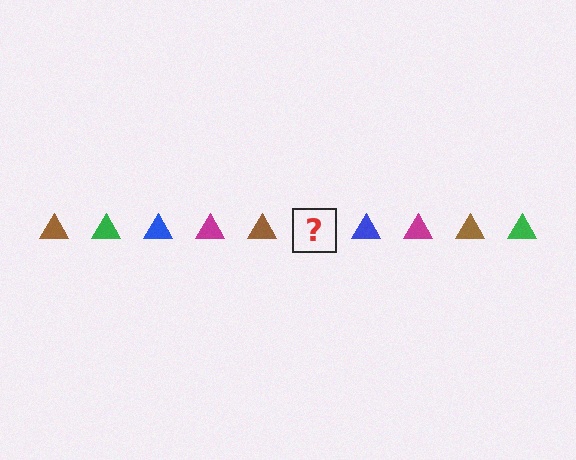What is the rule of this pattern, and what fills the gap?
The rule is that the pattern cycles through brown, green, blue, magenta triangles. The gap should be filled with a green triangle.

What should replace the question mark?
The question mark should be replaced with a green triangle.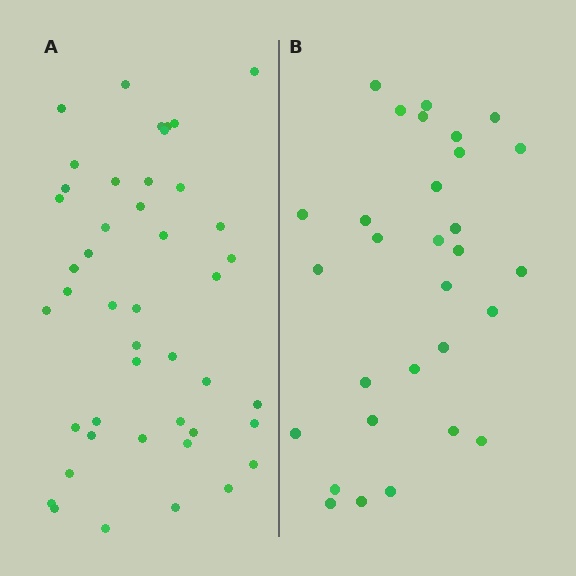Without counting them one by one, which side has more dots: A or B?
Region A (the left region) has more dots.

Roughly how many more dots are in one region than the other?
Region A has approximately 15 more dots than region B.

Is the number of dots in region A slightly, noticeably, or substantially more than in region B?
Region A has substantially more. The ratio is roughly 1.5 to 1.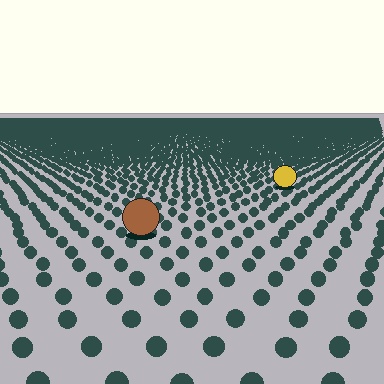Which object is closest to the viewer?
The brown circle is closest. The texture marks near it are larger and more spread out.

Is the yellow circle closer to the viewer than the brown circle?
No. The brown circle is closer — you can tell from the texture gradient: the ground texture is coarser near it.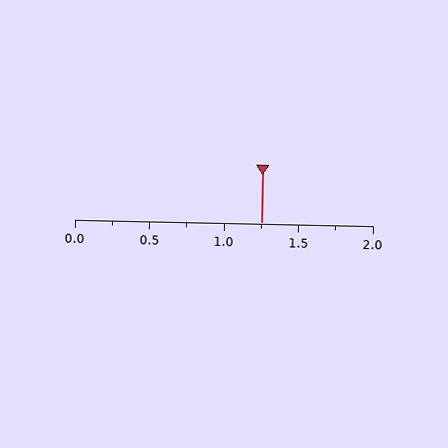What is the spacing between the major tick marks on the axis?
The major ticks are spaced 0.5 apart.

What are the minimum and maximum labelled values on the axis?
The axis runs from 0.0 to 2.0.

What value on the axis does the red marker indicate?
The marker indicates approximately 1.25.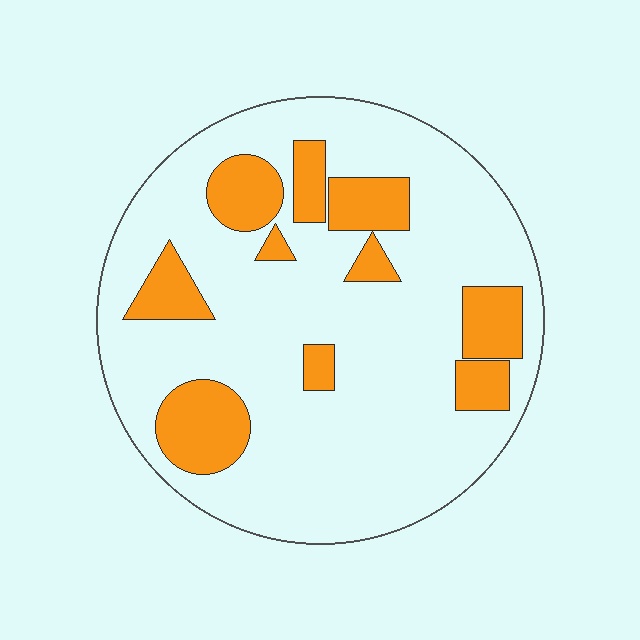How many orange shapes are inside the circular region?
10.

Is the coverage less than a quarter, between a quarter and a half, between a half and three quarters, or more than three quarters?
Less than a quarter.